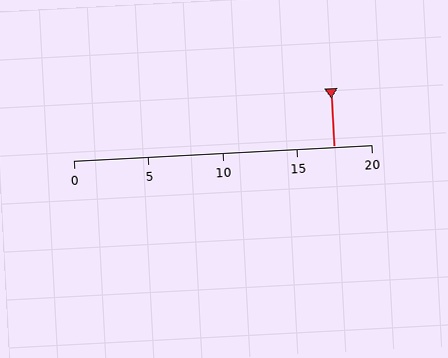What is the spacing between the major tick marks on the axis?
The major ticks are spaced 5 apart.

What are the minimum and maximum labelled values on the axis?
The axis runs from 0 to 20.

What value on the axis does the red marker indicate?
The marker indicates approximately 17.5.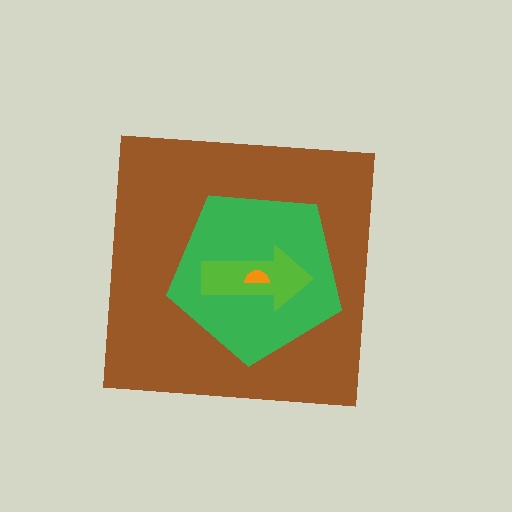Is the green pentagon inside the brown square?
Yes.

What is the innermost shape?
The orange semicircle.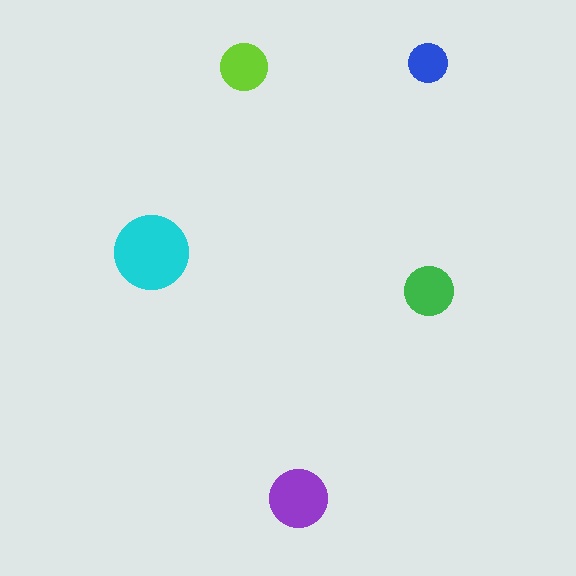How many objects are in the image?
There are 5 objects in the image.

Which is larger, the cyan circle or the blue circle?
The cyan one.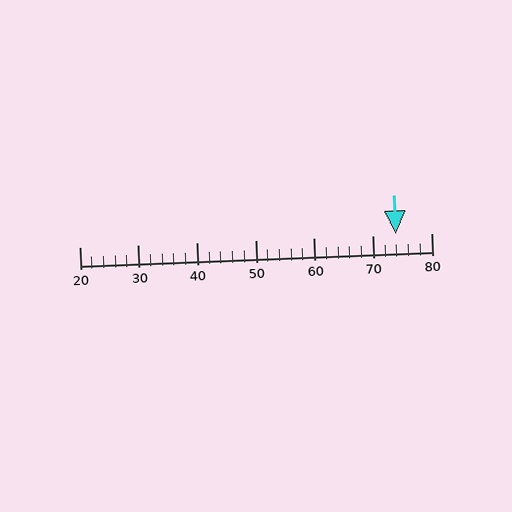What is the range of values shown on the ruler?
The ruler shows values from 20 to 80.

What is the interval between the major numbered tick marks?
The major tick marks are spaced 10 units apart.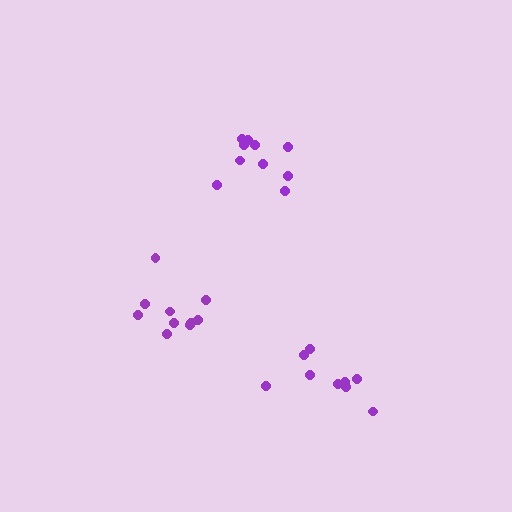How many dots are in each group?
Group 1: 10 dots, Group 2: 10 dots, Group 3: 9 dots (29 total).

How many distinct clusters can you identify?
There are 3 distinct clusters.